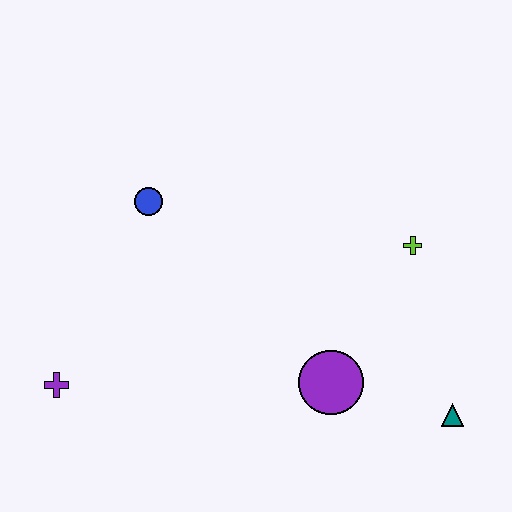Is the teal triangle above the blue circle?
No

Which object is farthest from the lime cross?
The purple cross is farthest from the lime cross.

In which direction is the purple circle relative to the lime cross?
The purple circle is below the lime cross.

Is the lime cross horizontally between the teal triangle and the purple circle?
Yes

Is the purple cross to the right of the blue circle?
No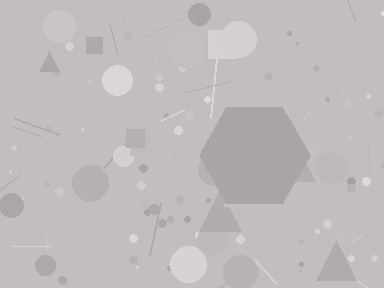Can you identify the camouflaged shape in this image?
The camouflaged shape is a hexagon.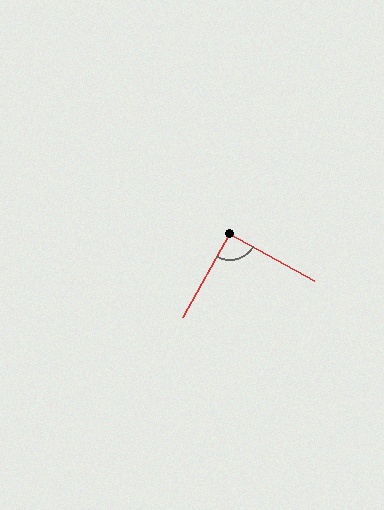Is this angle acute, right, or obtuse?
It is approximately a right angle.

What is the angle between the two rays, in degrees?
Approximately 90 degrees.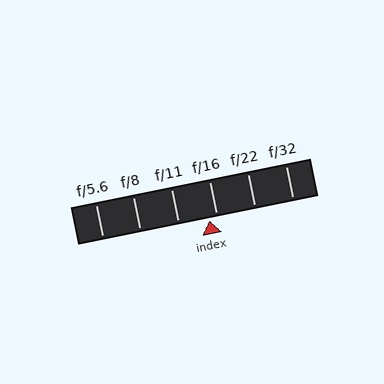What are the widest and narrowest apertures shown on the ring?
The widest aperture shown is f/5.6 and the narrowest is f/32.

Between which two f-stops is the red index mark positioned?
The index mark is between f/11 and f/16.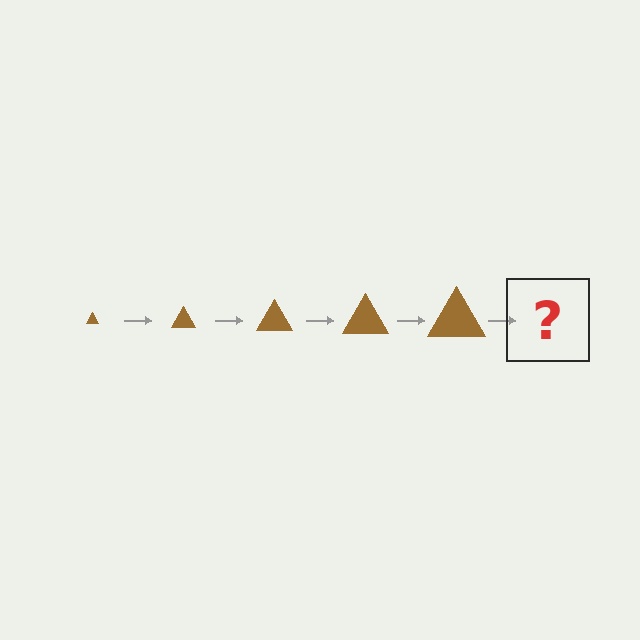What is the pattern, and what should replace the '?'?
The pattern is that the triangle gets progressively larger each step. The '?' should be a brown triangle, larger than the previous one.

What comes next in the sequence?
The next element should be a brown triangle, larger than the previous one.